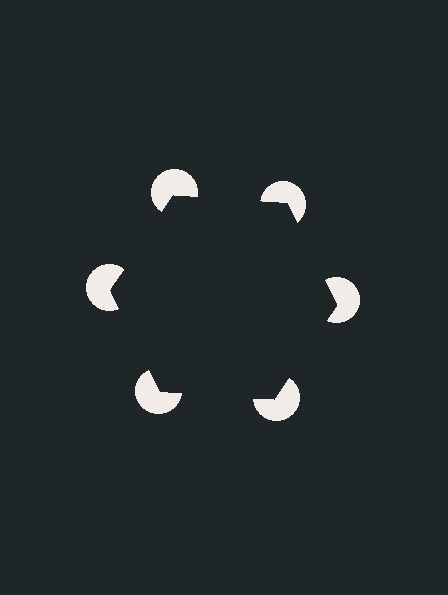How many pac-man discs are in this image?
There are 6 — one at each vertex of the illusory hexagon.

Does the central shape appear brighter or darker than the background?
It typically appears slightly darker than the background, even though no actual brightness change is drawn.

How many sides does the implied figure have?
6 sides.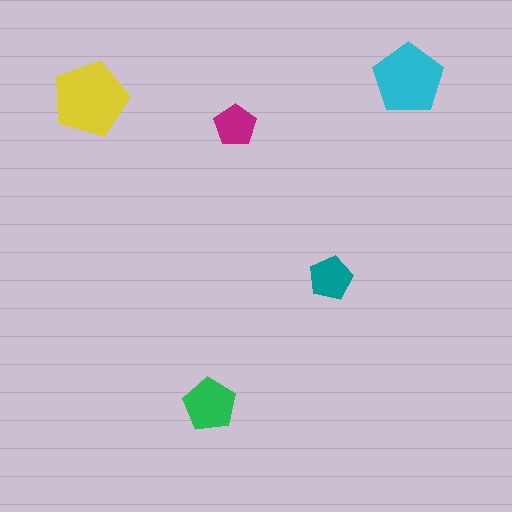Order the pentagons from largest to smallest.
the yellow one, the cyan one, the green one, the teal one, the magenta one.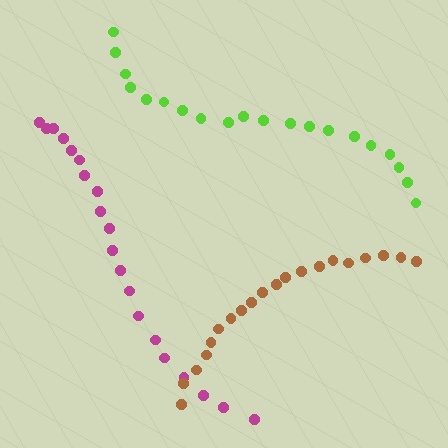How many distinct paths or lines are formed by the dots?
There are 3 distinct paths.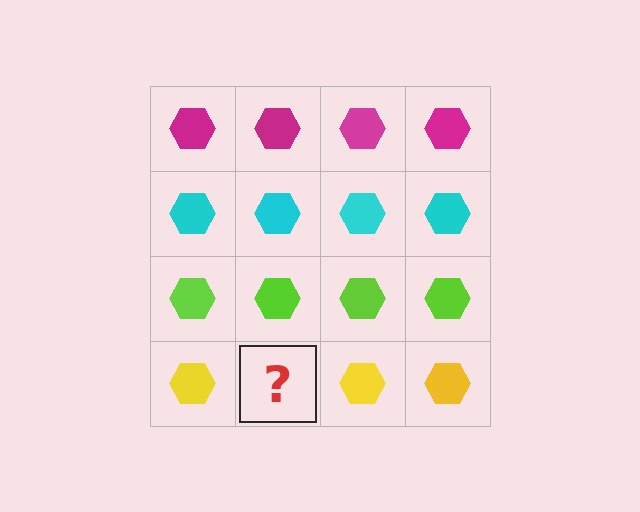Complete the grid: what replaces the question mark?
The question mark should be replaced with a yellow hexagon.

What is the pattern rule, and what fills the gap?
The rule is that each row has a consistent color. The gap should be filled with a yellow hexagon.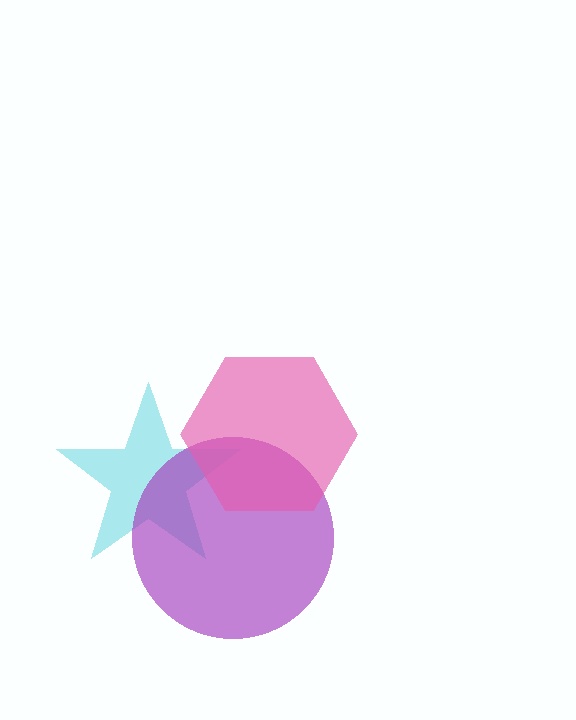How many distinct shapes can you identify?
There are 3 distinct shapes: a cyan star, a purple circle, a pink hexagon.